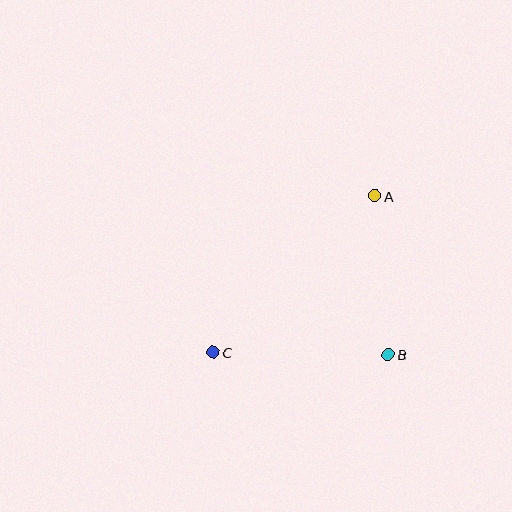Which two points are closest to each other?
Points A and B are closest to each other.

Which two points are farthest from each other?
Points A and C are farthest from each other.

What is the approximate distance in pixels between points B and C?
The distance between B and C is approximately 175 pixels.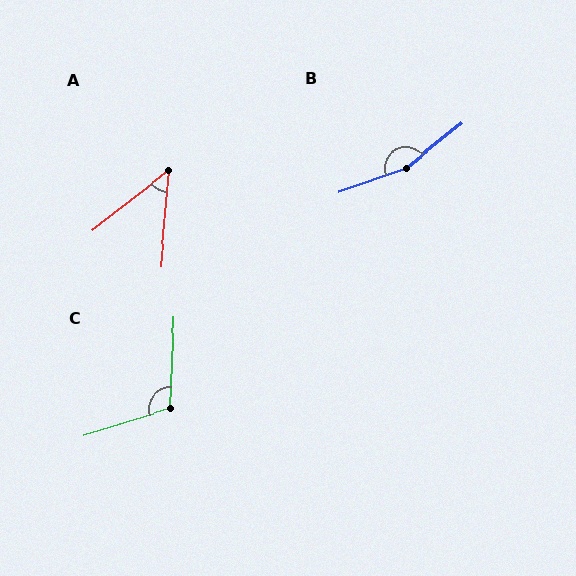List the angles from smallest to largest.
A (47°), C (109°), B (161°).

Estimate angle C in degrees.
Approximately 109 degrees.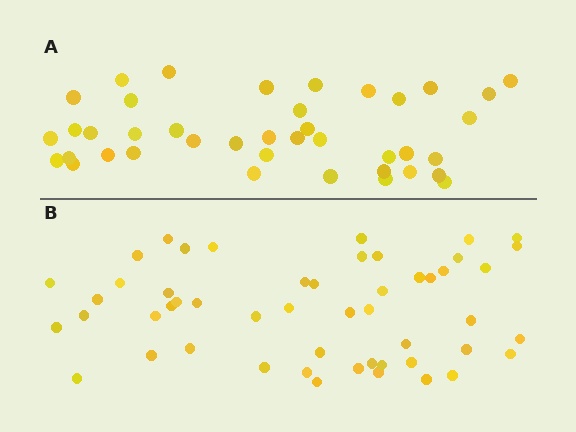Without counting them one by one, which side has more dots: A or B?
Region B (the bottom region) has more dots.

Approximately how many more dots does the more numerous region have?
Region B has roughly 12 or so more dots than region A.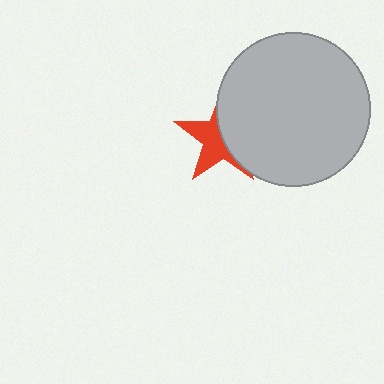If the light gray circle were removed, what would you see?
You would see the complete red star.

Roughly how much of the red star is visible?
About half of it is visible (roughly 48%).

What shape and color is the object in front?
The object in front is a light gray circle.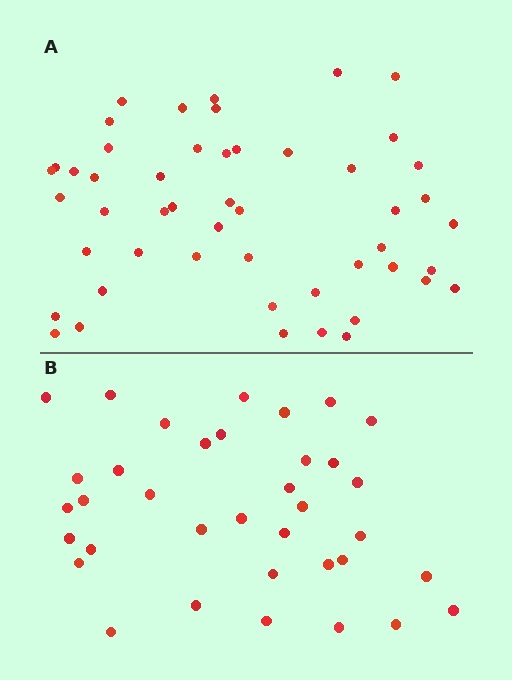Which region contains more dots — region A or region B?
Region A (the top region) has more dots.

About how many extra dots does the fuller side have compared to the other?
Region A has approximately 15 more dots than region B.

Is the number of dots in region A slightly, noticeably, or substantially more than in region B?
Region A has noticeably more, but not dramatically so. The ratio is roughly 1.4 to 1.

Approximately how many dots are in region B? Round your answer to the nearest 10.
About 40 dots. (The exact count is 36, which rounds to 40.)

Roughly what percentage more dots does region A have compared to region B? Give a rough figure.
About 40% more.